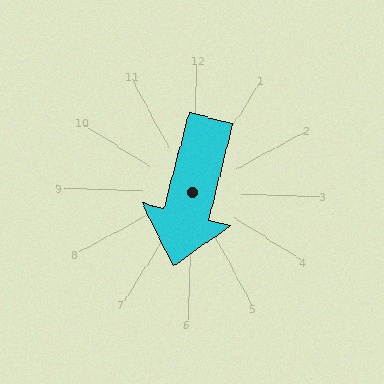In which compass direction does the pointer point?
South.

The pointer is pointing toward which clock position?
Roughly 6 o'clock.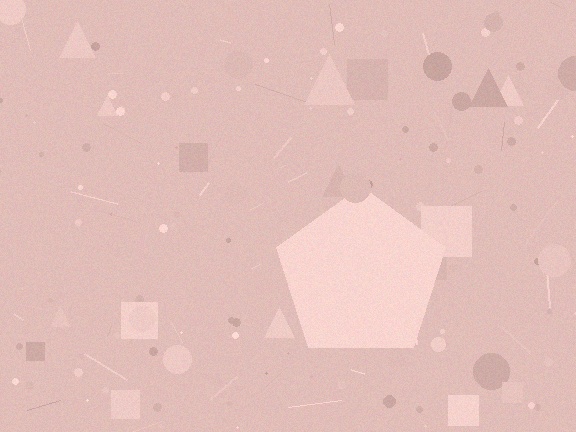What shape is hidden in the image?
A pentagon is hidden in the image.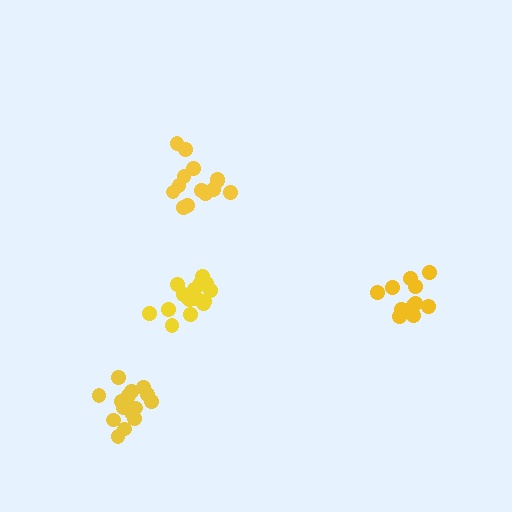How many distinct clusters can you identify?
There are 4 distinct clusters.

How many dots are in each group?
Group 1: 11 dots, Group 2: 15 dots, Group 3: 16 dots, Group 4: 16 dots (58 total).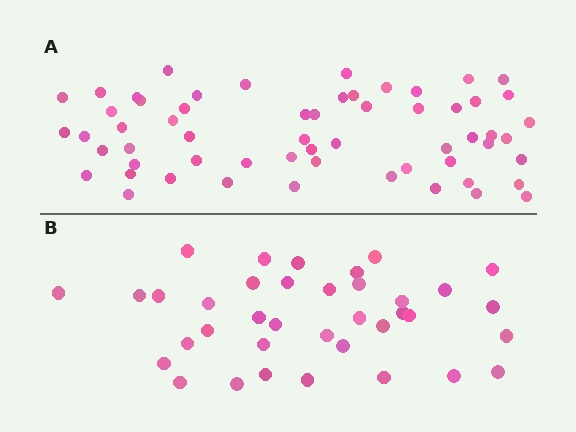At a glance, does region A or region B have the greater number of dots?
Region A (the top region) has more dots.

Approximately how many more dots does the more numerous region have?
Region A has approximately 20 more dots than region B.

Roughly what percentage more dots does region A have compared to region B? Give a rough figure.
About 60% more.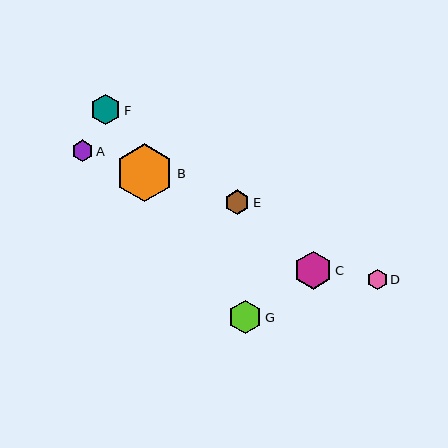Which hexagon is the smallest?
Hexagon D is the smallest with a size of approximately 20 pixels.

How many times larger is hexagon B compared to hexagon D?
Hexagon B is approximately 2.9 times the size of hexagon D.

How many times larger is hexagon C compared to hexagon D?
Hexagon C is approximately 1.9 times the size of hexagon D.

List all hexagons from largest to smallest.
From largest to smallest: B, C, G, F, E, A, D.